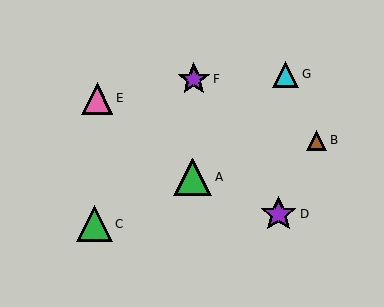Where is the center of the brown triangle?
The center of the brown triangle is at (317, 140).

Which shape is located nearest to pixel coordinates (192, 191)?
The green triangle (labeled A) at (193, 177) is nearest to that location.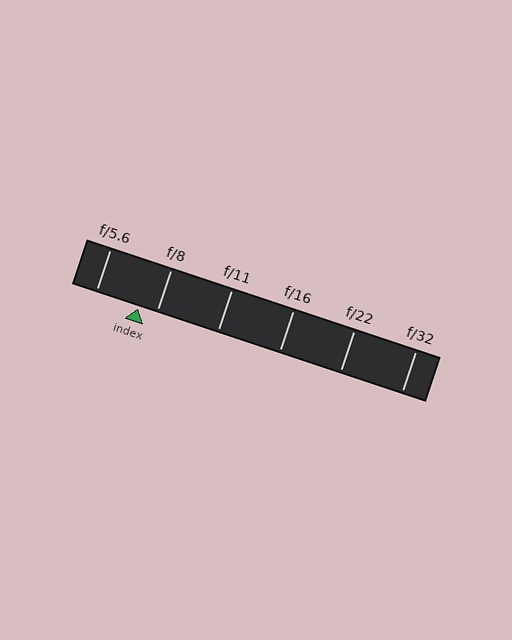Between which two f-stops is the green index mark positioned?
The index mark is between f/5.6 and f/8.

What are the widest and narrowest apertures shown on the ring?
The widest aperture shown is f/5.6 and the narrowest is f/32.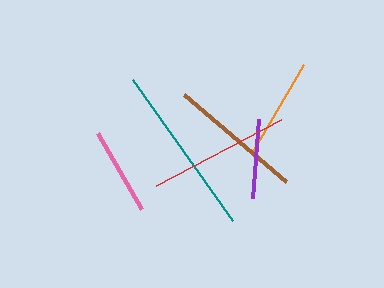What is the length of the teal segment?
The teal segment is approximately 172 pixels long.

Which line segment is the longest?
The teal line is the longest at approximately 172 pixels.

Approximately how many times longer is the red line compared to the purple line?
The red line is approximately 1.8 times the length of the purple line.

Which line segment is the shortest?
The purple line is the shortest at approximately 79 pixels.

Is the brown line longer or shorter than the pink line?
The brown line is longer than the pink line.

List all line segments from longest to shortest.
From longest to shortest: teal, red, brown, orange, pink, purple.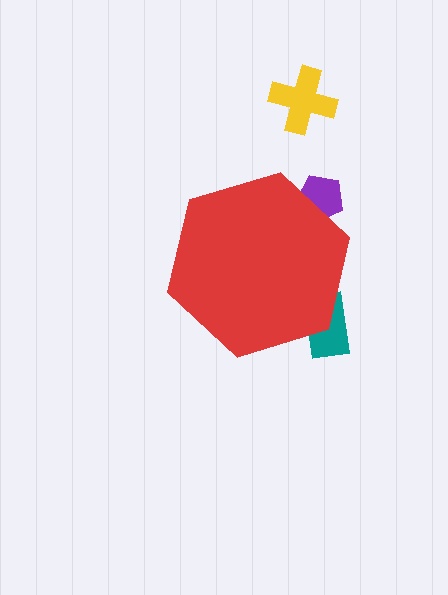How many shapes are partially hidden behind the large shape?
2 shapes are partially hidden.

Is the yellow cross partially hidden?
No, the yellow cross is fully visible.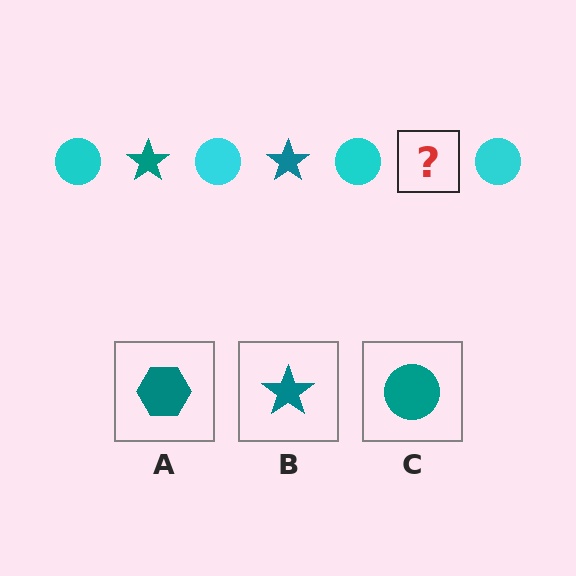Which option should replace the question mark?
Option B.